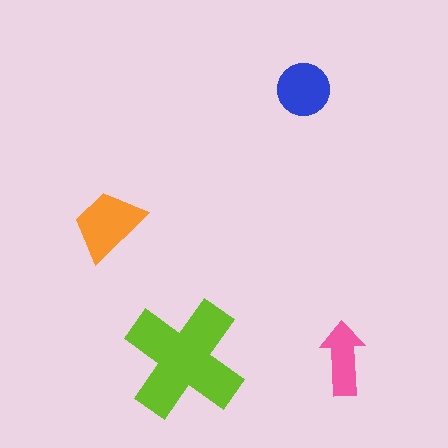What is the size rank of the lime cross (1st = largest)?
1st.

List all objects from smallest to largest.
The pink arrow, the blue circle, the orange trapezoid, the lime cross.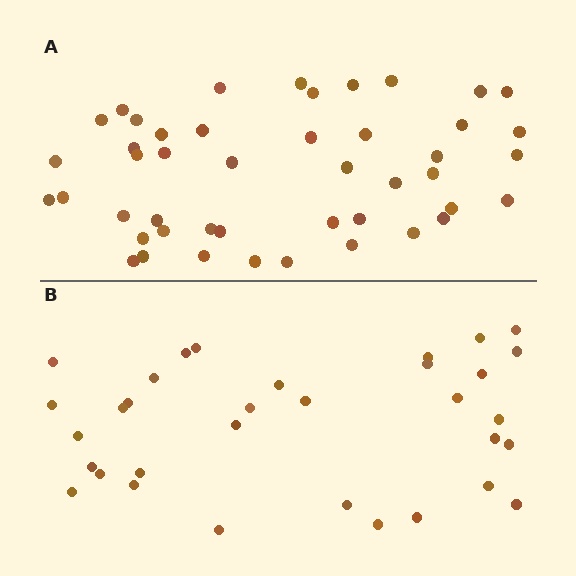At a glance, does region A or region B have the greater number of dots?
Region A (the top region) has more dots.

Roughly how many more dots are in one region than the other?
Region A has approximately 15 more dots than region B.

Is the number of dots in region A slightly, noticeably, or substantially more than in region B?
Region A has noticeably more, but not dramatically so. The ratio is roughly 1.4 to 1.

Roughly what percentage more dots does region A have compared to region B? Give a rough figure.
About 40% more.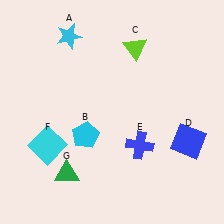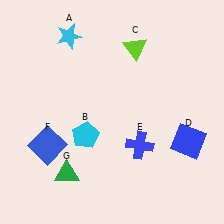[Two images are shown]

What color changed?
The square (F) changed from cyan in Image 1 to blue in Image 2.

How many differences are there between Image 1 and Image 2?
There is 1 difference between the two images.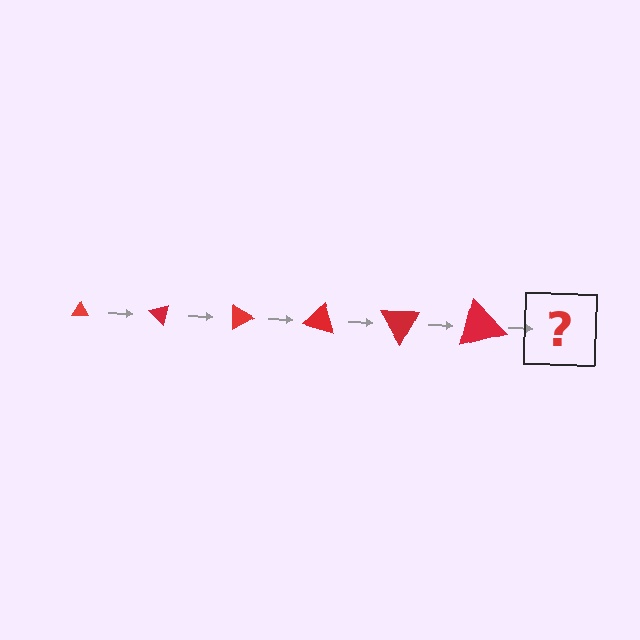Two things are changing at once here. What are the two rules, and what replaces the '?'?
The two rules are that the triangle grows larger each step and it rotates 45 degrees each step. The '?' should be a triangle, larger than the previous one and rotated 270 degrees from the start.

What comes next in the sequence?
The next element should be a triangle, larger than the previous one and rotated 270 degrees from the start.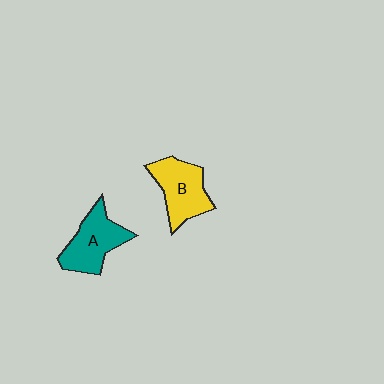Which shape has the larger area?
Shape A (teal).